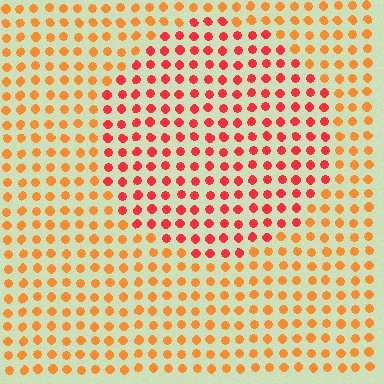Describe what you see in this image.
The image is filled with small orange elements in a uniform arrangement. A circle-shaped region is visible where the elements are tinted to a slightly different hue, forming a subtle color boundary.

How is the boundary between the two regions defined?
The boundary is defined purely by a slight shift in hue (about 32 degrees). Spacing, size, and orientation are identical on both sides.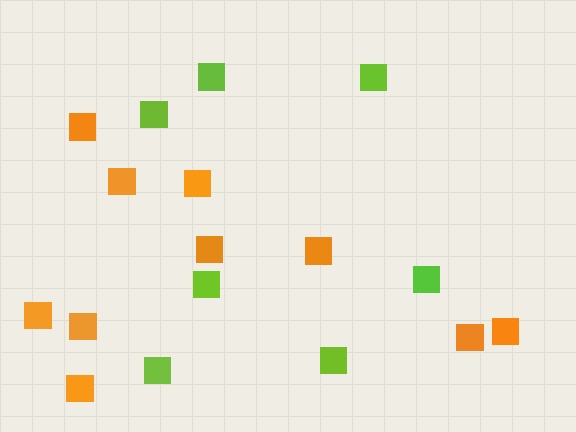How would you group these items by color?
There are 2 groups: one group of orange squares (10) and one group of lime squares (7).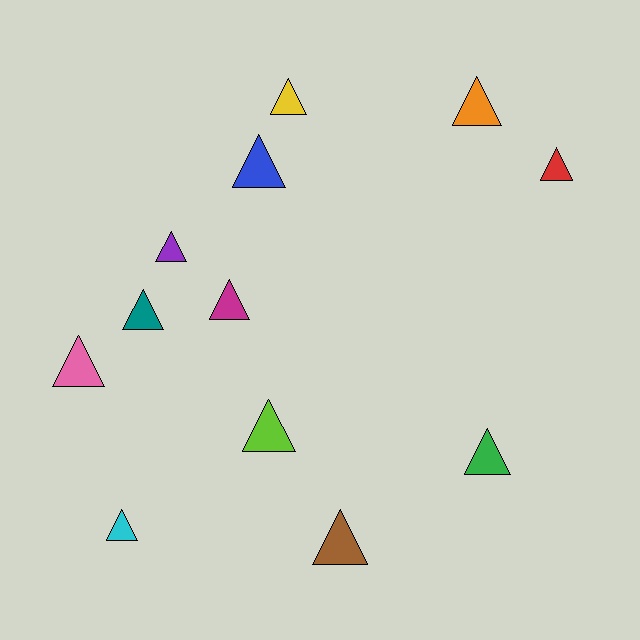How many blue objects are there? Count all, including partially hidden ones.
There is 1 blue object.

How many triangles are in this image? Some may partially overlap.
There are 12 triangles.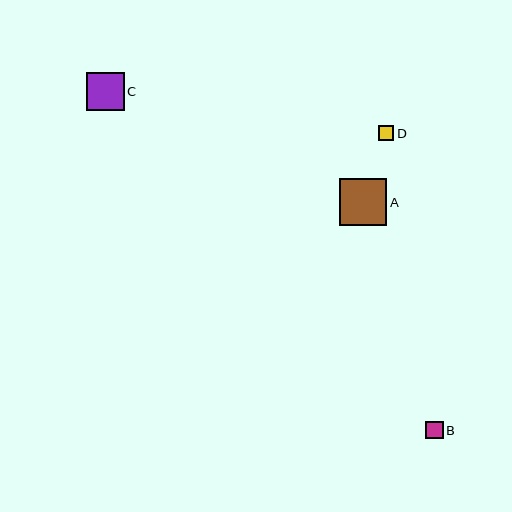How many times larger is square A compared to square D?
Square A is approximately 3.1 times the size of square D.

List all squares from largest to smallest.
From largest to smallest: A, C, B, D.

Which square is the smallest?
Square D is the smallest with a size of approximately 15 pixels.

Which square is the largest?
Square A is the largest with a size of approximately 47 pixels.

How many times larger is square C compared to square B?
Square C is approximately 2.2 times the size of square B.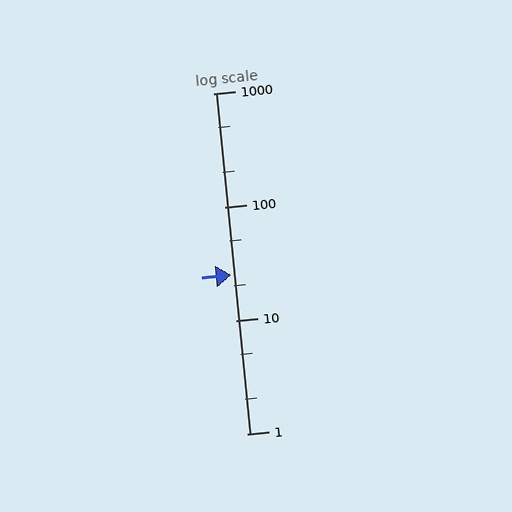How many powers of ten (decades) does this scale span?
The scale spans 3 decades, from 1 to 1000.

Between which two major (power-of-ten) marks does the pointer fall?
The pointer is between 10 and 100.